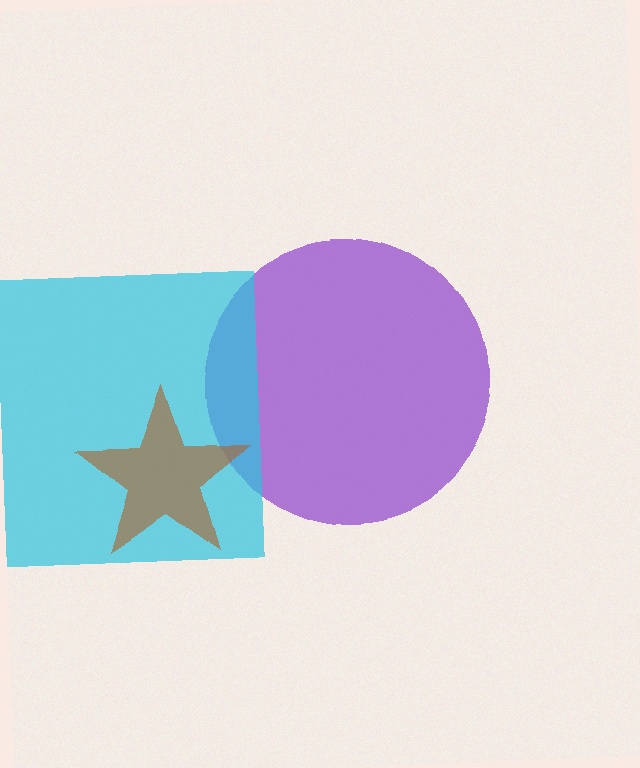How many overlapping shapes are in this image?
There are 3 overlapping shapes in the image.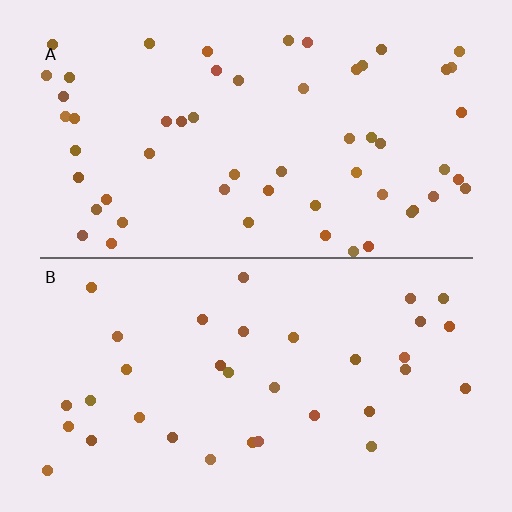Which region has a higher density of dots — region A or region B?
A (the top).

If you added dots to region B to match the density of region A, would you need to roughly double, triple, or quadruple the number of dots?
Approximately double.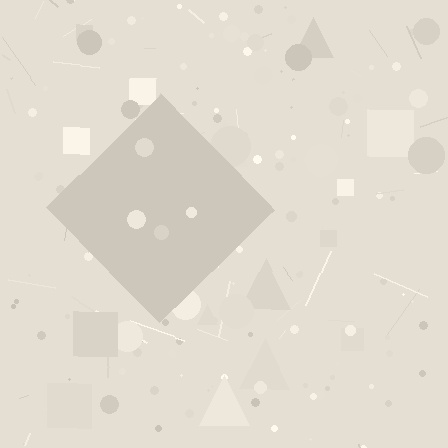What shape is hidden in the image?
A diamond is hidden in the image.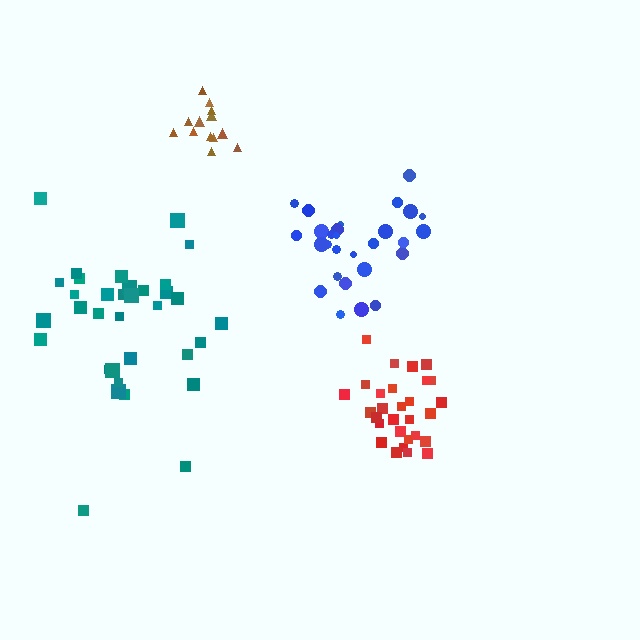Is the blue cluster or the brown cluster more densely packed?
Blue.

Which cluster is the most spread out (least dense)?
Teal.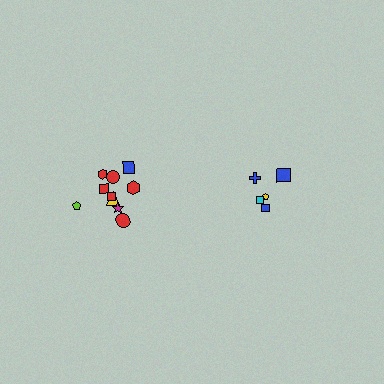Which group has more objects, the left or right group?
The left group.